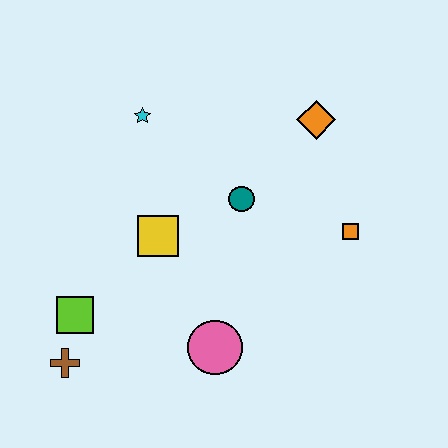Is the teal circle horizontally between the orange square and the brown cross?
Yes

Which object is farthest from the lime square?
The orange diamond is farthest from the lime square.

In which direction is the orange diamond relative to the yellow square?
The orange diamond is to the right of the yellow square.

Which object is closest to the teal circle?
The yellow square is closest to the teal circle.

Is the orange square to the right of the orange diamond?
Yes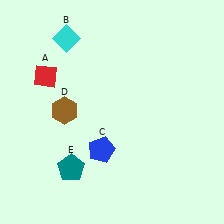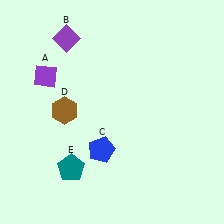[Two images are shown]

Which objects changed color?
A changed from red to purple. B changed from cyan to purple.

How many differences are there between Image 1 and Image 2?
There are 2 differences between the two images.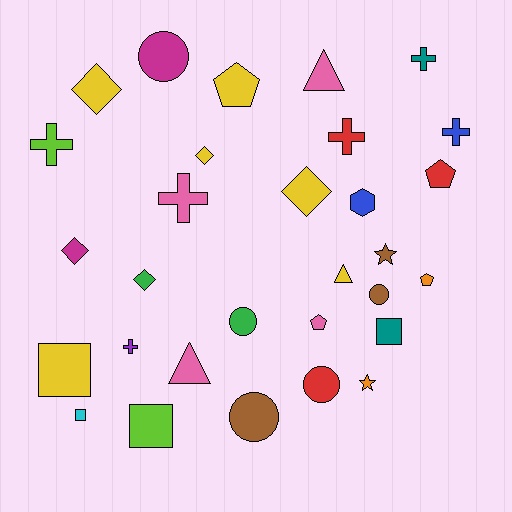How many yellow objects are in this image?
There are 6 yellow objects.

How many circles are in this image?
There are 5 circles.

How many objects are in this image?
There are 30 objects.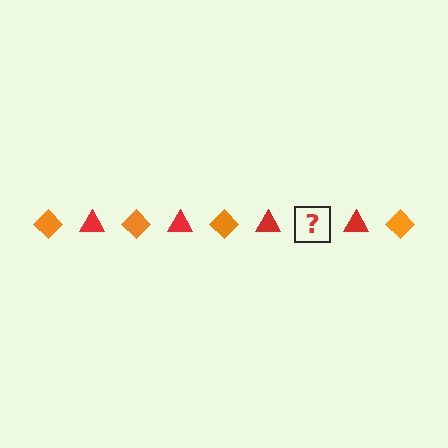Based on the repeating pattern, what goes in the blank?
The blank should be an orange diamond.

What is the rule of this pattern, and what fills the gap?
The rule is that the pattern alternates between orange diamond and red triangle. The gap should be filled with an orange diamond.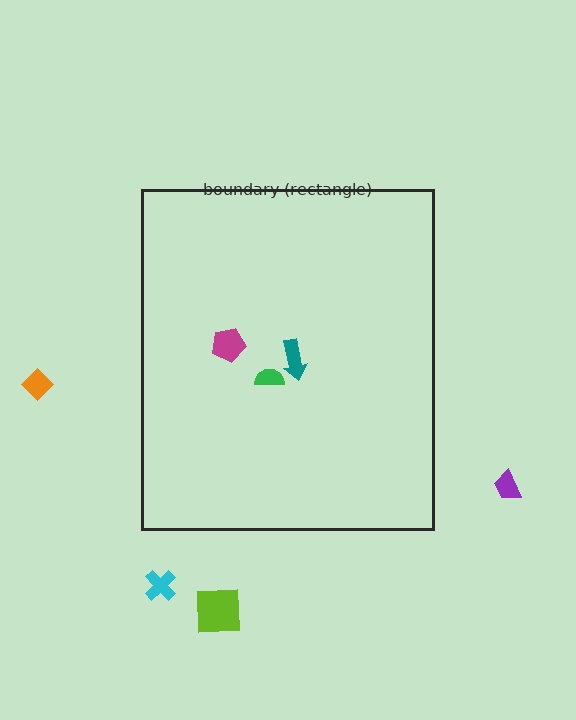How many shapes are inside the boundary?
3 inside, 4 outside.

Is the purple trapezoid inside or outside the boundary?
Outside.